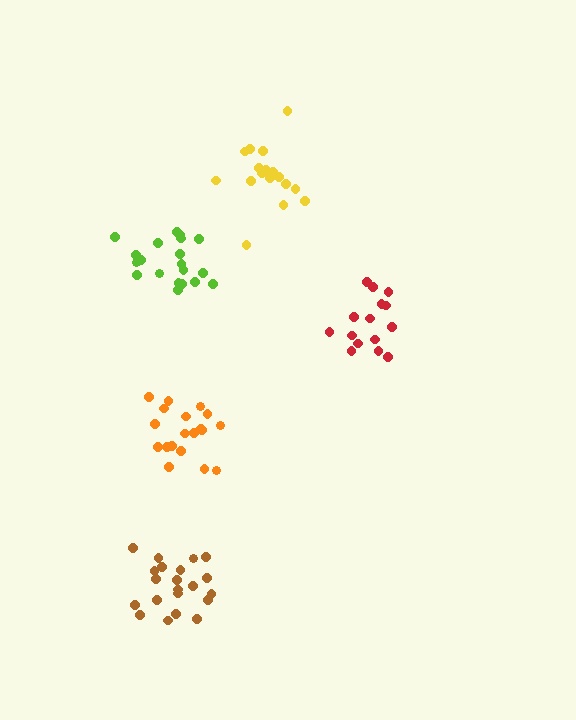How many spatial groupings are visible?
There are 5 spatial groupings.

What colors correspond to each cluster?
The clusters are colored: red, orange, brown, lime, yellow.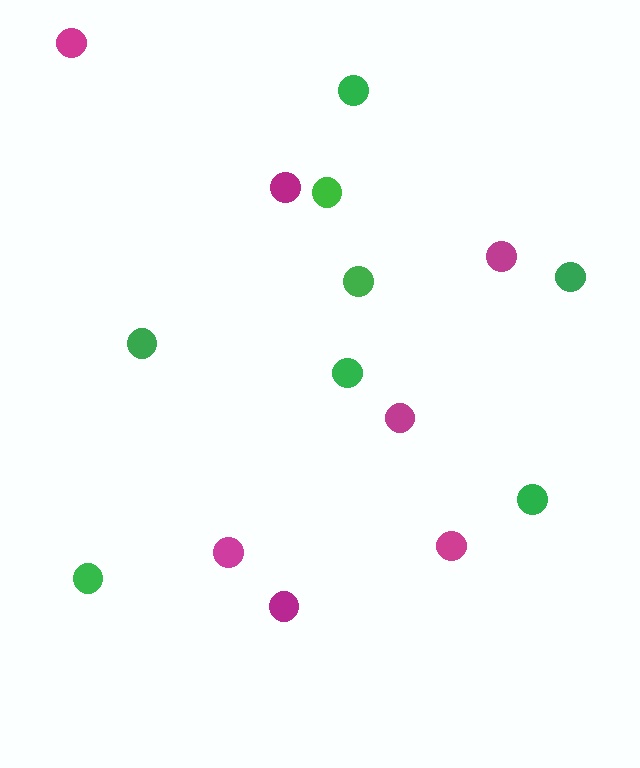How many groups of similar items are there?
There are 2 groups: one group of magenta circles (7) and one group of green circles (8).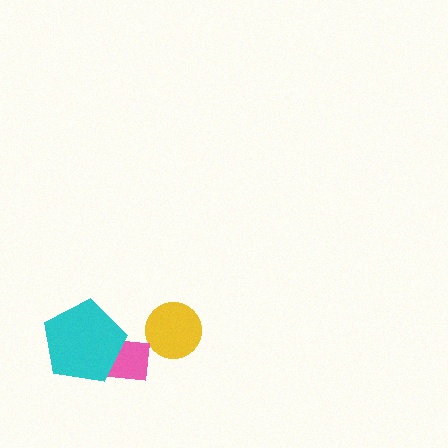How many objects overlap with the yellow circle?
0 objects overlap with the yellow circle.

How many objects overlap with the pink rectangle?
1 object overlaps with the pink rectangle.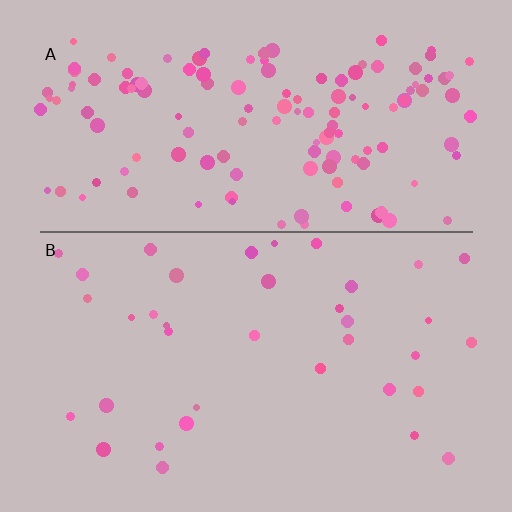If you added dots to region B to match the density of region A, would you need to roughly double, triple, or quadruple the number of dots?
Approximately quadruple.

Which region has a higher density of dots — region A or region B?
A (the top).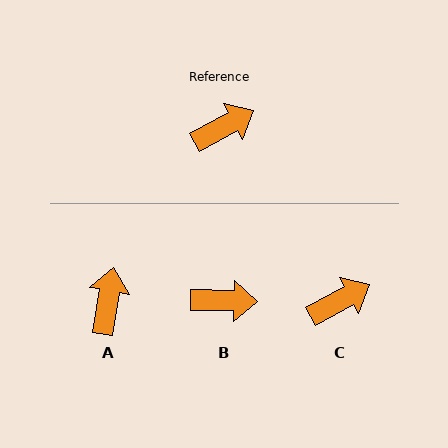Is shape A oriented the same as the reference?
No, it is off by about 51 degrees.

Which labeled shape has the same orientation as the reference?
C.